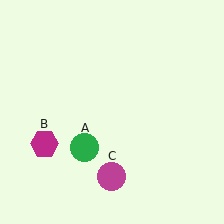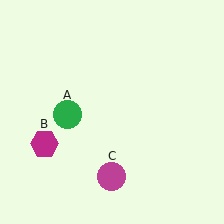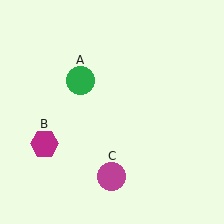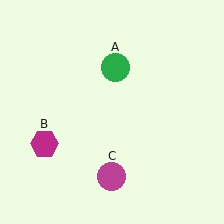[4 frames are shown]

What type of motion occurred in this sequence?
The green circle (object A) rotated clockwise around the center of the scene.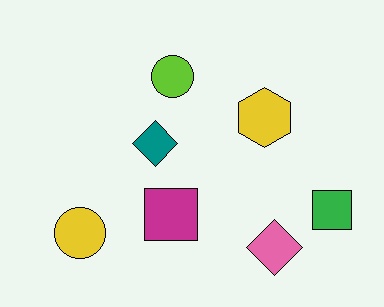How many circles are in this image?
There are 2 circles.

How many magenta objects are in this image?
There is 1 magenta object.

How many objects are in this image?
There are 7 objects.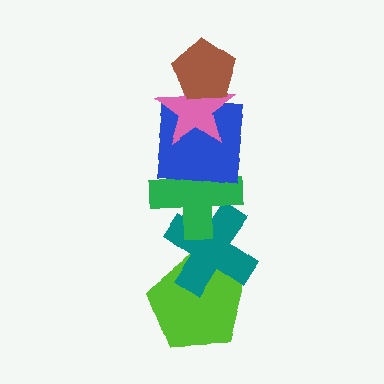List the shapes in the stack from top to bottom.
From top to bottom: the brown pentagon, the pink star, the blue square, the green cross, the teal cross, the lime pentagon.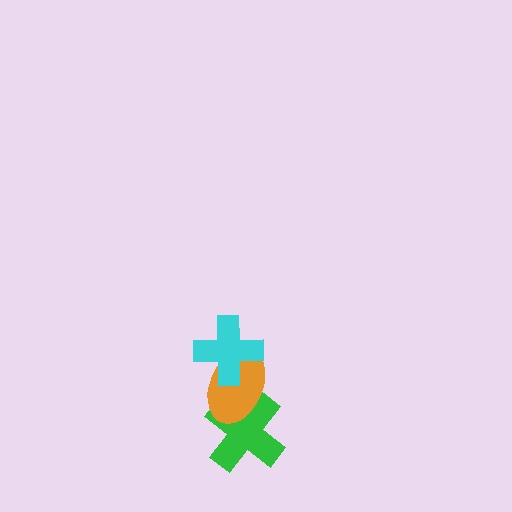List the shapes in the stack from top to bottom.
From top to bottom: the cyan cross, the orange ellipse, the green cross.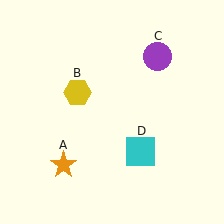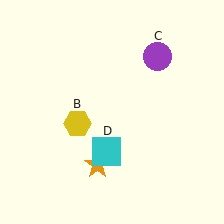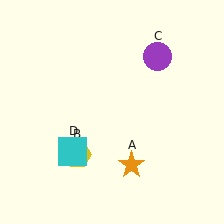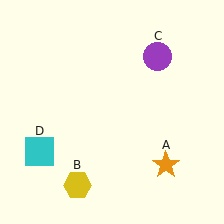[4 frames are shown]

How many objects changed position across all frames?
3 objects changed position: orange star (object A), yellow hexagon (object B), cyan square (object D).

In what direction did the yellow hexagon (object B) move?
The yellow hexagon (object B) moved down.